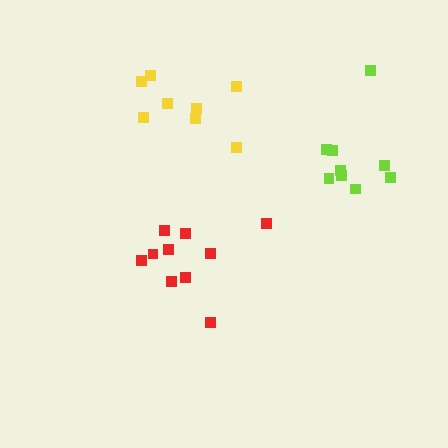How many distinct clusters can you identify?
There are 3 distinct clusters.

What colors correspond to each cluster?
The clusters are colored: red, yellow, lime.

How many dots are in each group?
Group 1: 10 dots, Group 2: 8 dots, Group 3: 9 dots (27 total).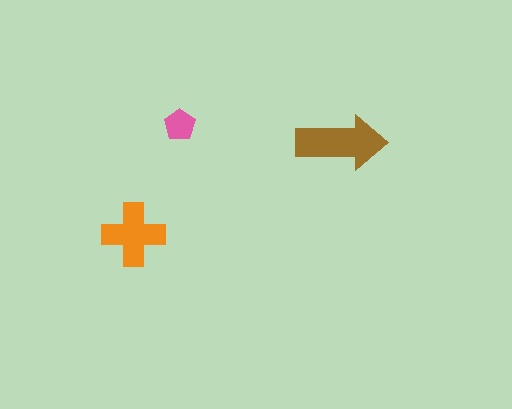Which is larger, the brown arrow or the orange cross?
The brown arrow.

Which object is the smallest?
The pink pentagon.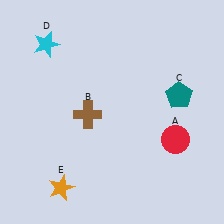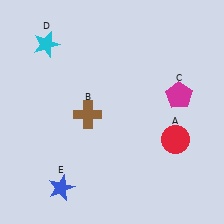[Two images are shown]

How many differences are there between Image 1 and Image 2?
There are 2 differences between the two images.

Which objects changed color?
C changed from teal to magenta. E changed from orange to blue.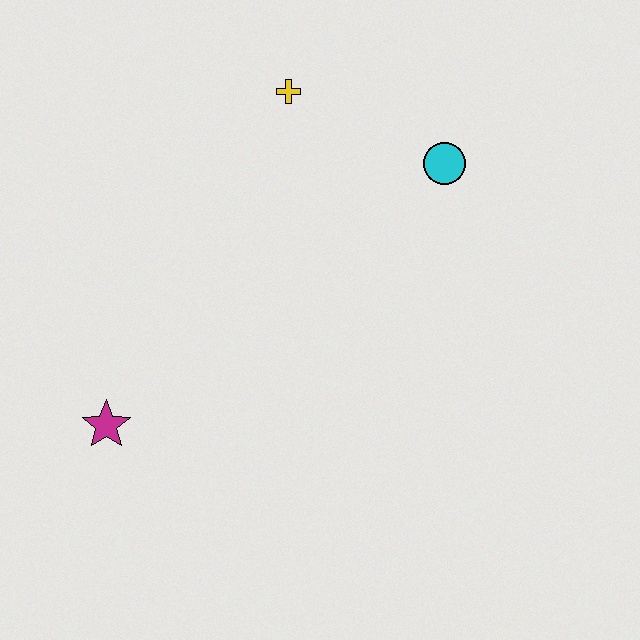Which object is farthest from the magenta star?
The cyan circle is farthest from the magenta star.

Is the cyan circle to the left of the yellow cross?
No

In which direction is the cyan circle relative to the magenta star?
The cyan circle is to the right of the magenta star.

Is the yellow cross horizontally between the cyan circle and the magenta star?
Yes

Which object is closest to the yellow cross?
The cyan circle is closest to the yellow cross.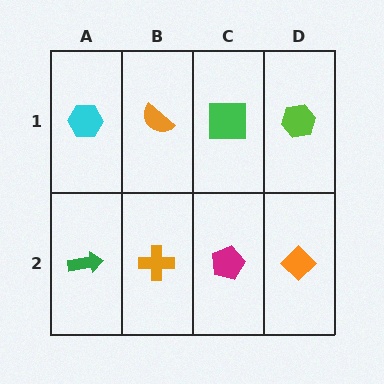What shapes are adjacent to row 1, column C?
A magenta pentagon (row 2, column C), an orange semicircle (row 1, column B), a lime hexagon (row 1, column D).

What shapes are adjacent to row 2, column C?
A green square (row 1, column C), an orange cross (row 2, column B), an orange diamond (row 2, column D).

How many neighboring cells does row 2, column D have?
2.